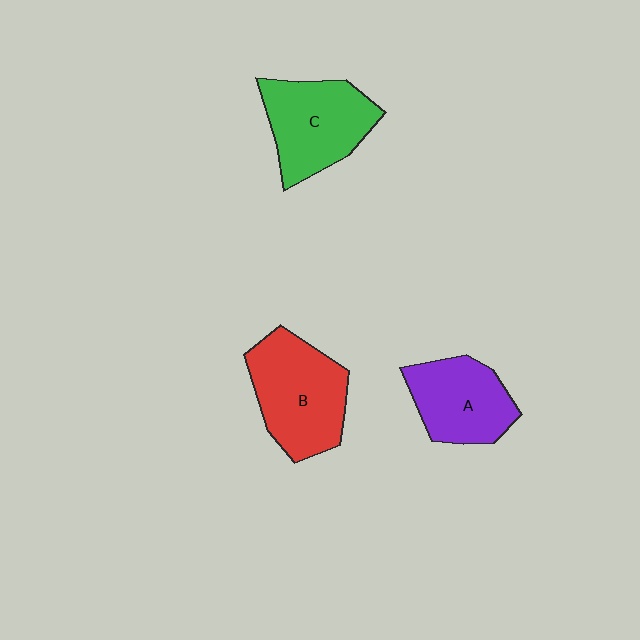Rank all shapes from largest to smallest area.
From largest to smallest: B (red), C (green), A (purple).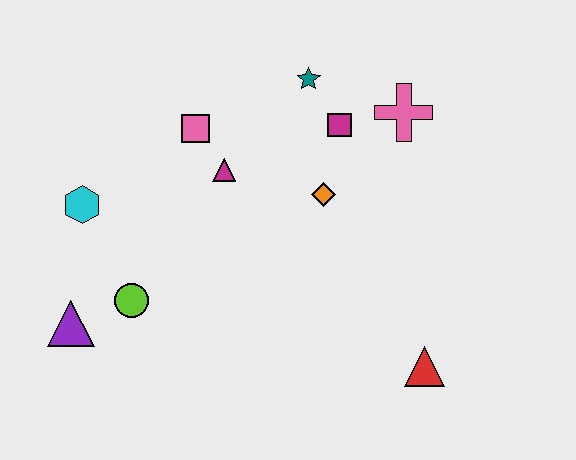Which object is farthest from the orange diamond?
The purple triangle is farthest from the orange diamond.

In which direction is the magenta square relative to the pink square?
The magenta square is to the right of the pink square.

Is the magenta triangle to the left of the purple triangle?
No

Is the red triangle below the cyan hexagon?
Yes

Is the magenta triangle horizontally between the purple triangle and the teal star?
Yes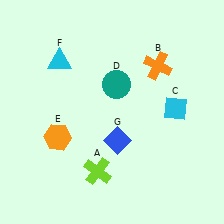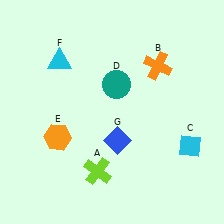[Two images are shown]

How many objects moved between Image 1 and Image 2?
1 object moved between the two images.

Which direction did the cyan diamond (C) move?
The cyan diamond (C) moved down.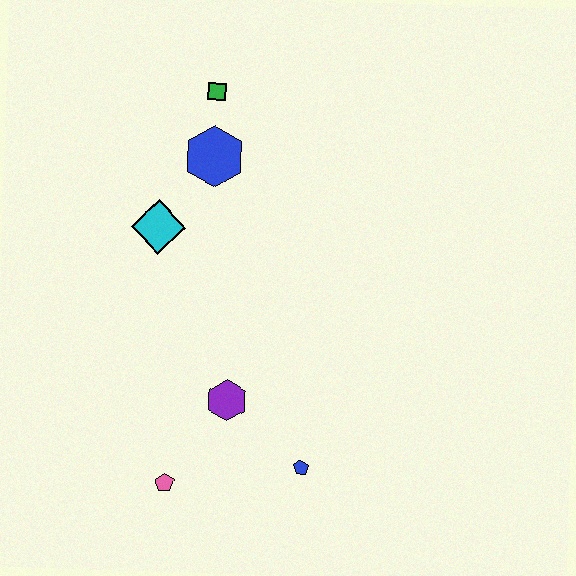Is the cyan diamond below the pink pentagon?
No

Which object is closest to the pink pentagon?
The purple hexagon is closest to the pink pentagon.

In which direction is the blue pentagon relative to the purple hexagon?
The blue pentagon is to the right of the purple hexagon.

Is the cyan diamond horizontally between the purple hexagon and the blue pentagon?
No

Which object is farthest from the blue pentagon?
The green square is farthest from the blue pentagon.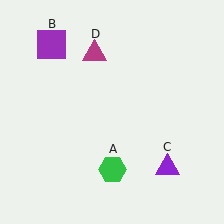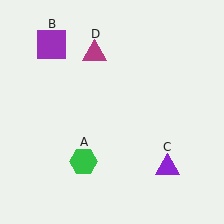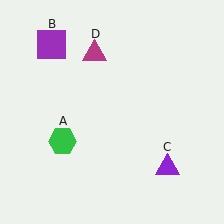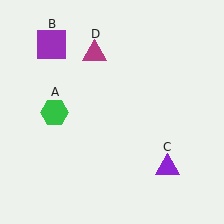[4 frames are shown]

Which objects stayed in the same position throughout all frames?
Purple square (object B) and purple triangle (object C) and magenta triangle (object D) remained stationary.